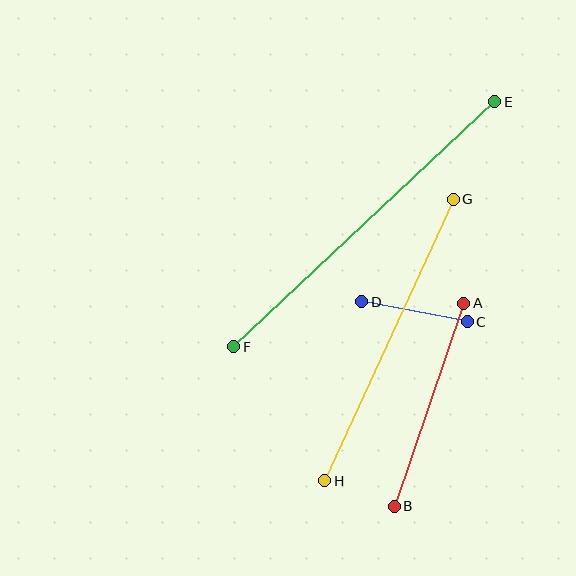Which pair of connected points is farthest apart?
Points E and F are farthest apart.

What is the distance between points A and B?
The distance is approximately 215 pixels.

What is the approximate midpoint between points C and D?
The midpoint is at approximately (414, 312) pixels.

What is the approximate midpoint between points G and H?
The midpoint is at approximately (389, 340) pixels.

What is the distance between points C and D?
The distance is approximately 107 pixels.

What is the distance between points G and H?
The distance is approximately 309 pixels.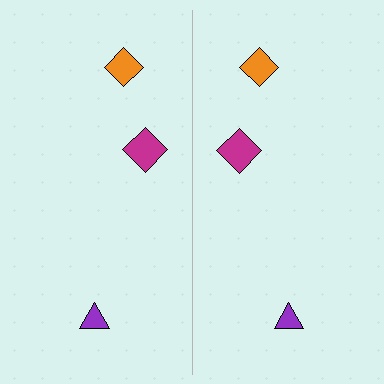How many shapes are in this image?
There are 6 shapes in this image.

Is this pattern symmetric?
Yes, this pattern has bilateral (reflection) symmetry.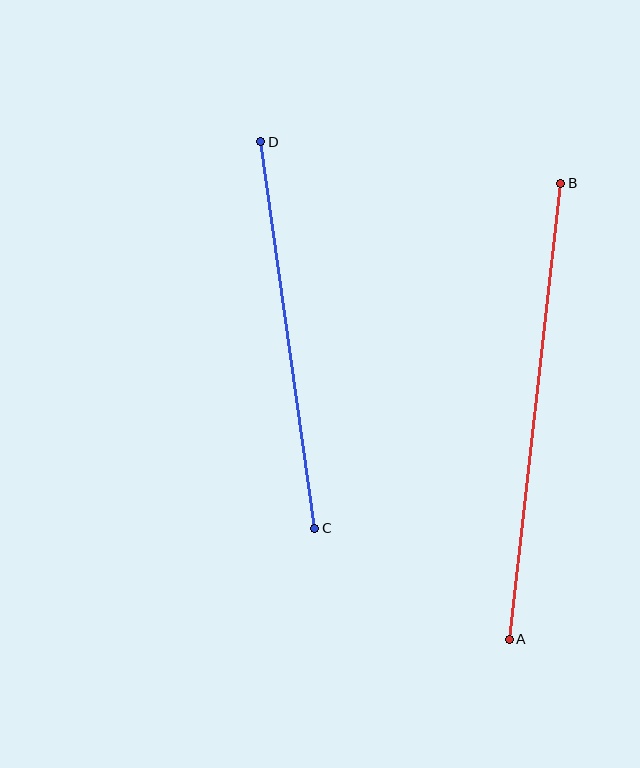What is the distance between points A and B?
The distance is approximately 459 pixels.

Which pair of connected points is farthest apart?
Points A and B are farthest apart.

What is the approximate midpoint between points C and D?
The midpoint is at approximately (288, 335) pixels.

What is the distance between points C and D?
The distance is approximately 390 pixels.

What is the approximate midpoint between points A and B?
The midpoint is at approximately (535, 411) pixels.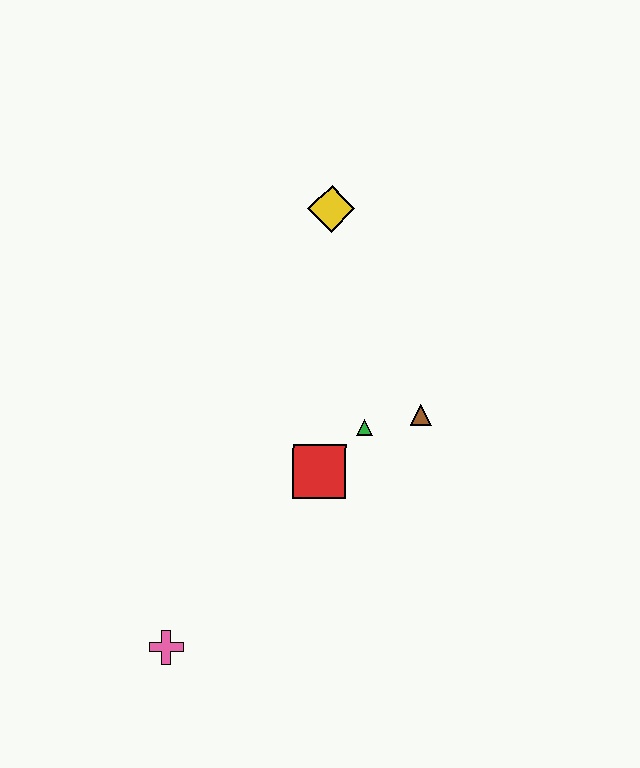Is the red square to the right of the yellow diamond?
No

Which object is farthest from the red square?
The yellow diamond is farthest from the red square.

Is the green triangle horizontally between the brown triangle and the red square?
Yes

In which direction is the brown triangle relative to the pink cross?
The brown triangle is to the right of the pink cross.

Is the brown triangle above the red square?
Yes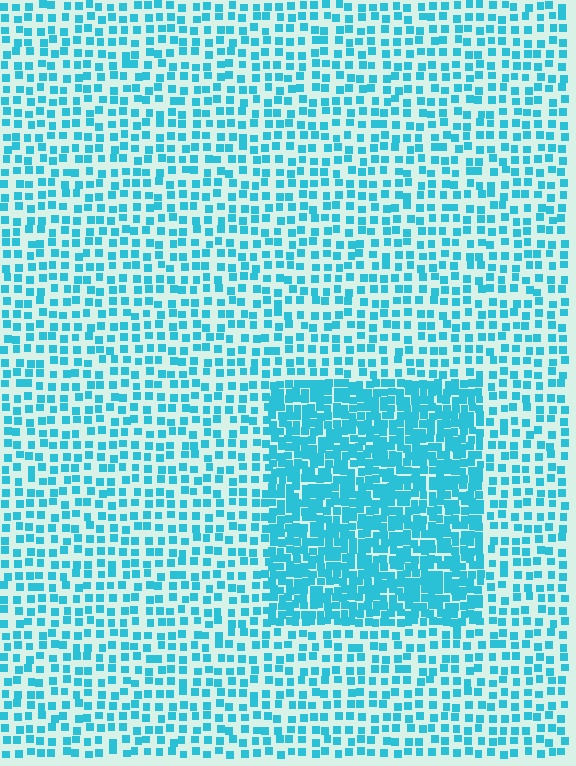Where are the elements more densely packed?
The elements are more densely packed inside the rectangle boundary.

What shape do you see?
I see a rectangle.